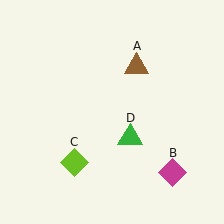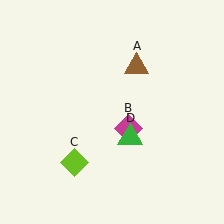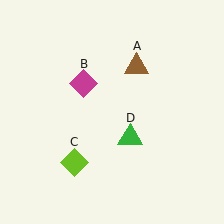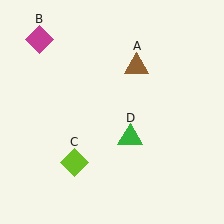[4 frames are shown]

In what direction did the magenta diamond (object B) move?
The magenta diamond (object B) moved up and to the left.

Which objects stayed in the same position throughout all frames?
Brown triangle (object A) and lime diamond (object C) and green triangle (object D) remained stationary.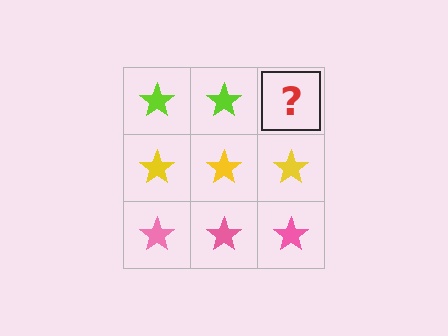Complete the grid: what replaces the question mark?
The question mark should be replaced with a lime star.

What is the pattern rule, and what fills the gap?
The rule is that each row has a consistent color. The gap should be filled with a lime star.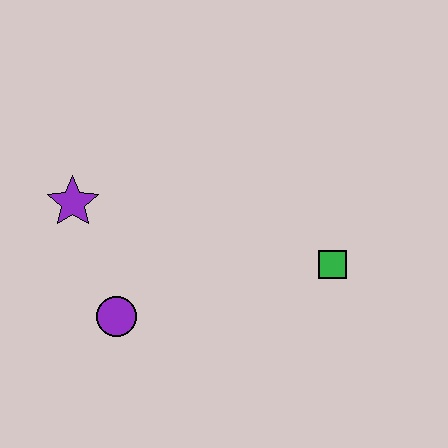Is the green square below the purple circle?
No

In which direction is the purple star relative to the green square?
The purple star is to the left of the green square.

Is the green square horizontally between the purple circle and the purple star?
No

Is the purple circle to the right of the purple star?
Yes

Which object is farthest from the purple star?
The green square is farthest from the purple star.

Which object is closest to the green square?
The purple circle is closest to the green square.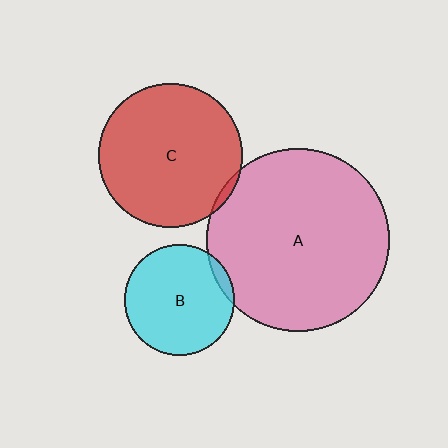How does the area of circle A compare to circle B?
Approximately 2.7 times.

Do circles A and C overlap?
Yes.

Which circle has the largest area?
Circle A (pink).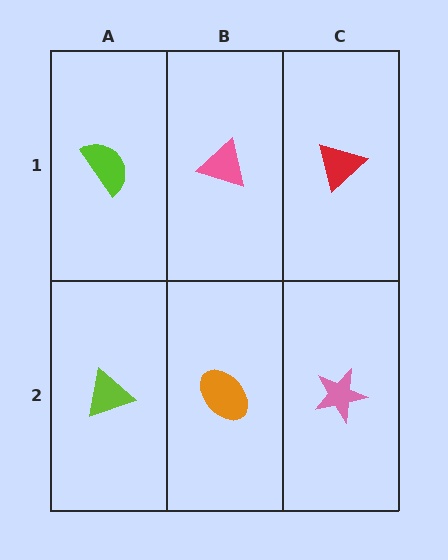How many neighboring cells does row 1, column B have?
3.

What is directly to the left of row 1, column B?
A lime semicircle.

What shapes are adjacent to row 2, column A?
A lime semicircle (row 1, column A), an orange ellipse (row 2, column B).